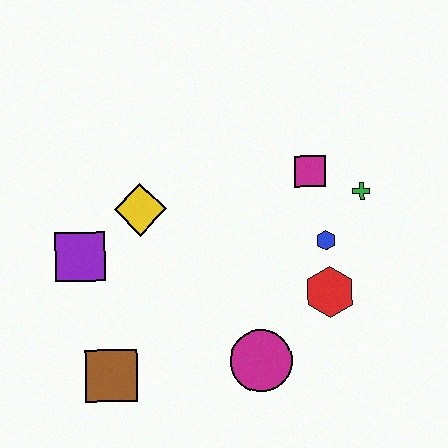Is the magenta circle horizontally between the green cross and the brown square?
Yes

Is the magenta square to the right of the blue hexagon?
No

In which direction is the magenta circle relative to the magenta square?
The magenta circle is below the magenta square.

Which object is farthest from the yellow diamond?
The green cross is farthest from the yellow diamond.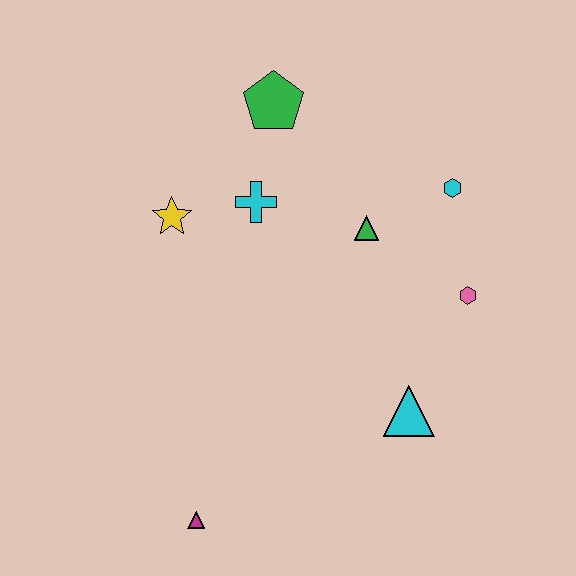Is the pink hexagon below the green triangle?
Yes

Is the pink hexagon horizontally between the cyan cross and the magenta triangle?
No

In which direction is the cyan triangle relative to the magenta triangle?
The cyan triangle is to the right of the magenta triangle.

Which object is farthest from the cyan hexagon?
The magenta triangle is farthest from the cyan hexagon.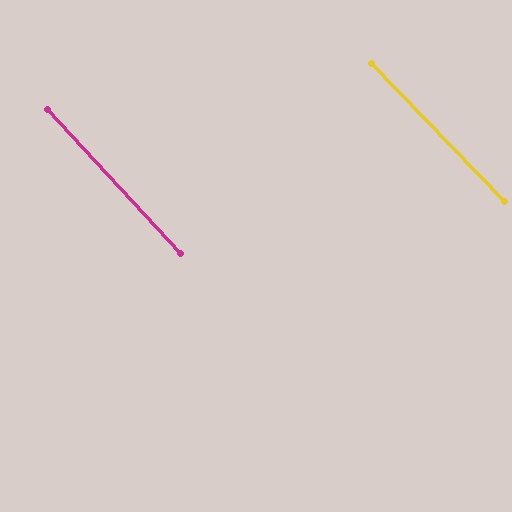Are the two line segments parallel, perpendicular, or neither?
Parallel — their directions differ by only 1.2°.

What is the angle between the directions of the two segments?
Approximately 1 degree.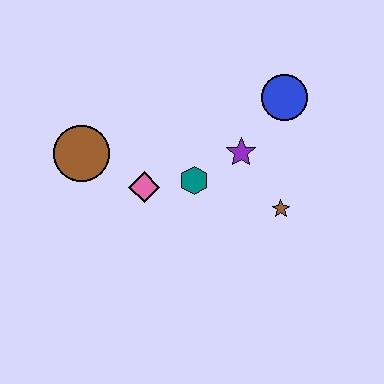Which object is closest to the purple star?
The teal hexagon is closest to the purple star.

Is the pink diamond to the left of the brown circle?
No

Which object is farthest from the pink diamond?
The blue circle is farthest from the pink diamond.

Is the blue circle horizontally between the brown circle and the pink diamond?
No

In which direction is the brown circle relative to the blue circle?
The brown circle is to the left of the blue circle.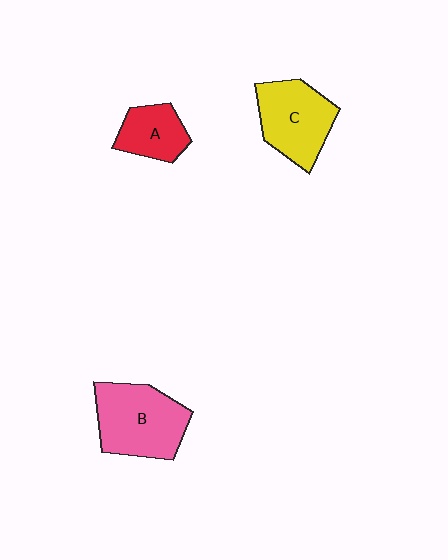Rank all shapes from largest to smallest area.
From largest to smallest: B (pink), C (yellow), A (red).